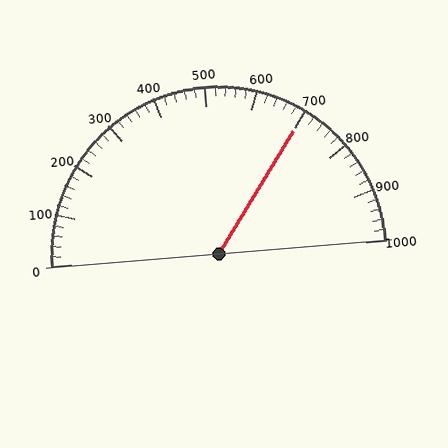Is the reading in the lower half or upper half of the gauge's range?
The reading is in the upper half of the range (0 to 1000).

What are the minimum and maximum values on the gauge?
The gauge ranges from 0 to 1000.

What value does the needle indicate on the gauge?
The needle indicates approximately 700.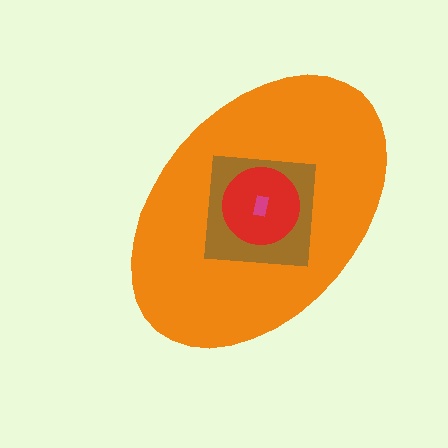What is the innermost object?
The magenta rectangle.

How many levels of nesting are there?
4.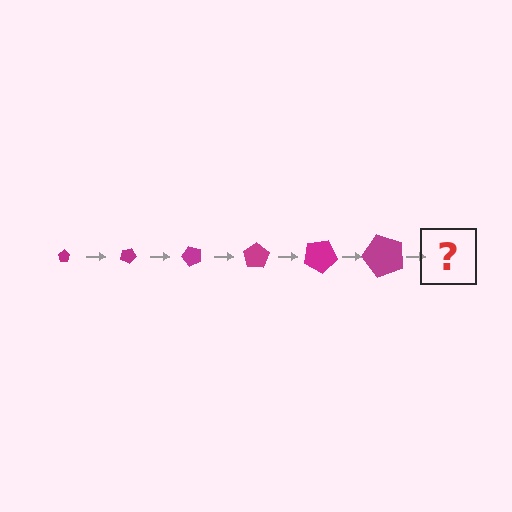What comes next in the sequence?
The next element should be a pentagon, larger than the previous one and rotated 150 degrees from the start.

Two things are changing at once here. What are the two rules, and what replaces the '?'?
The two rules are that the pentagon grows larger each step and it rotates 25 degrees each step. The '?' should be a pentagon, larger than the previous one and rotated 150 degrees from the start.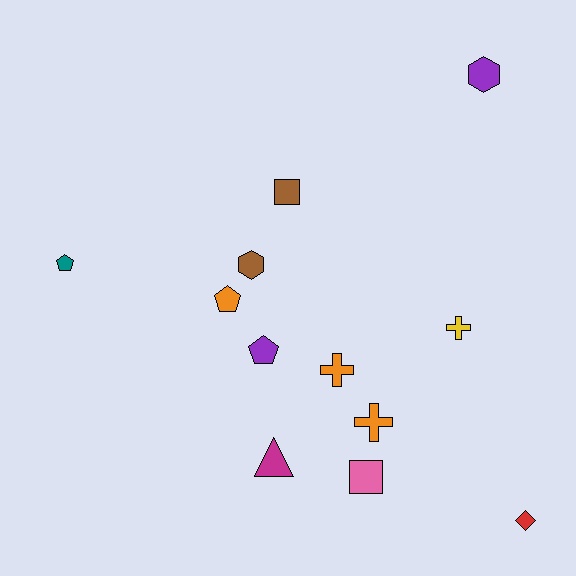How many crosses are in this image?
There are 3 crosses.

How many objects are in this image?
There are 12 objects.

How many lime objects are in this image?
There are no lime objects.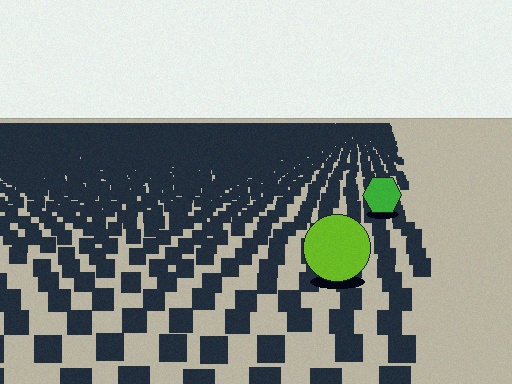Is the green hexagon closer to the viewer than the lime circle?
No. The lime circle is closer — you can tell from the texture gradient: the ground texture is coarser near it.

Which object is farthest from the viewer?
The green hexagon is farthest from the viewer. It appears smaller and the ground texture around it is denser.